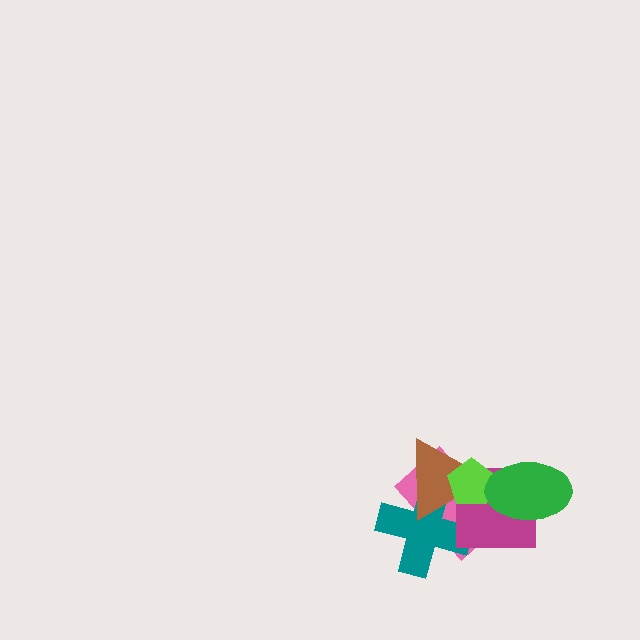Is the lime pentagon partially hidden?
Yes, it is partially covered by another shape.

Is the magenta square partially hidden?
Yes, it is partially covered by another shape.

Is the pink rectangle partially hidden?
Yes, it is partially covered by another shape.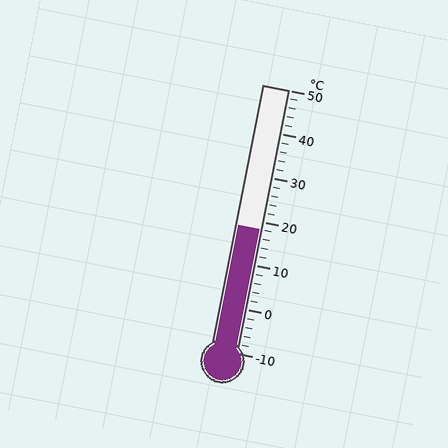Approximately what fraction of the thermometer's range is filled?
The thermometer is filled to approximately 45% of its range.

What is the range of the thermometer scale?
The thermometer scale ranges from -10°C to 50°C.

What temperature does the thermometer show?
The thermometer shows approximately 18°C.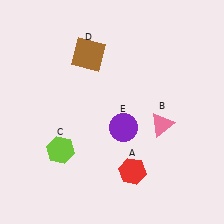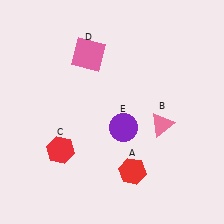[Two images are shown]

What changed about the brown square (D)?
In Image 1, D is brown. In Image 2, it changed to pink.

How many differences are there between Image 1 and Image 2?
There are 2 differences between the two images.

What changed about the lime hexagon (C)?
In Image 1, C is lime. In Image 2, it changed to red.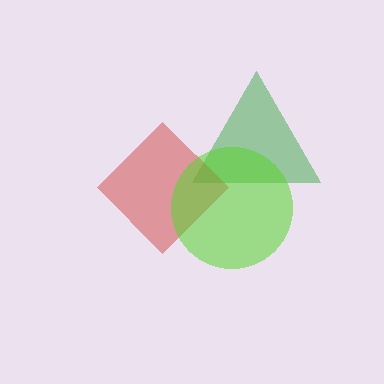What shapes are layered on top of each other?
The layered shapes are: a green triangle, a red diamond, a lime circle.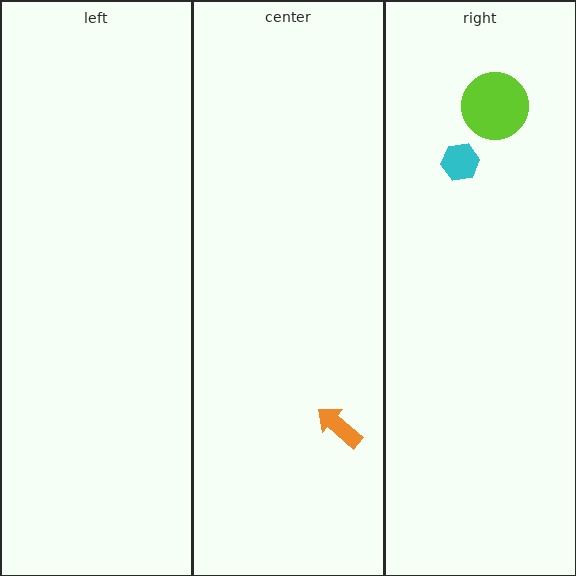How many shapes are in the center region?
1.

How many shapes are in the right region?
2.